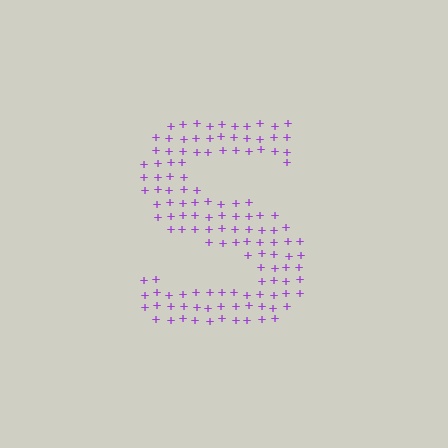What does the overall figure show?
The overall figure shows the letter S.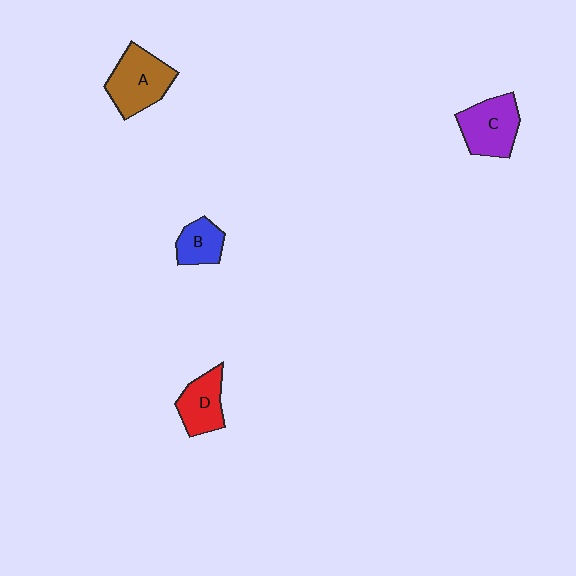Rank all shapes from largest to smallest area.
From largest to smallest: A (brown), C (purple), D (red), B (blue).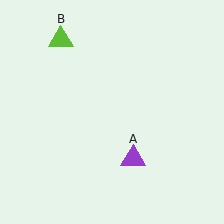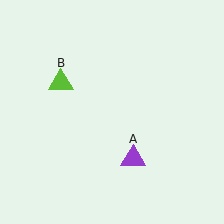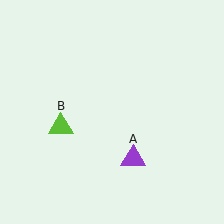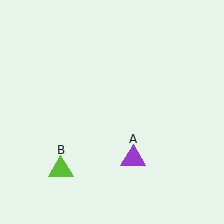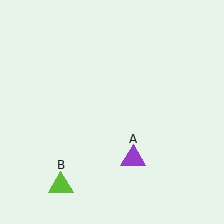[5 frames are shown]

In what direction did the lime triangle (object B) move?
The lime triangle (object B) moved down.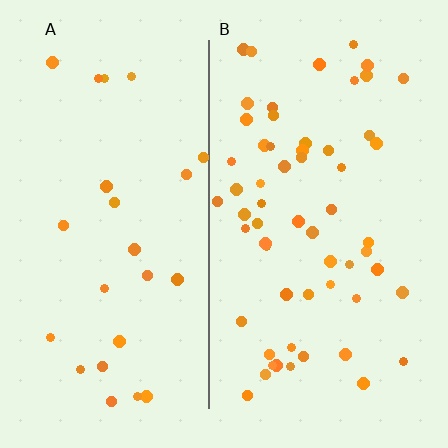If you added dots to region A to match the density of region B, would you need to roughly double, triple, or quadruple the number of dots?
Approximately double.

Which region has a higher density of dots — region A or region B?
B (the right).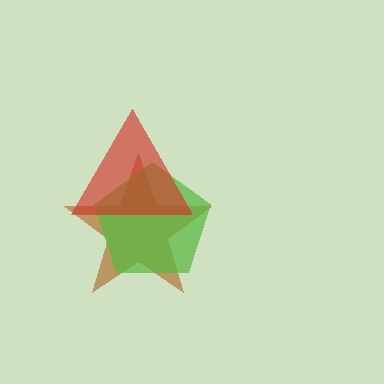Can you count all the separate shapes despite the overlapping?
Yes, there are 3 separate shapes.